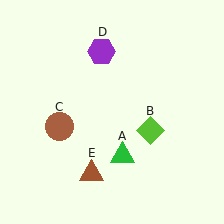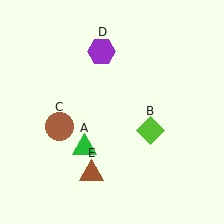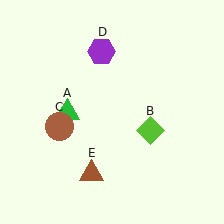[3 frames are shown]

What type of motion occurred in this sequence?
The green triangle (object A) rotated clockwise around the center of the scene.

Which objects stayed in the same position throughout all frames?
Lime diamond (object B) and brown circle (object C) and purple hexagon (object D) and brown triangle (object E) remained stationary.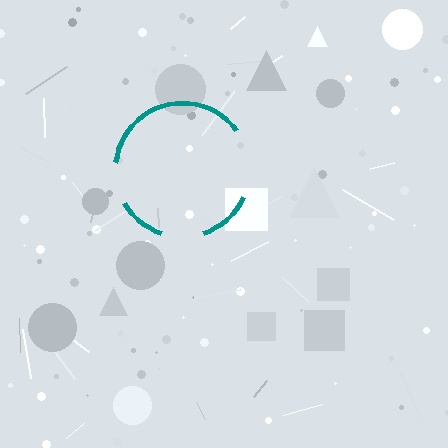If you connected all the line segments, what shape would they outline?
They would outline a circle.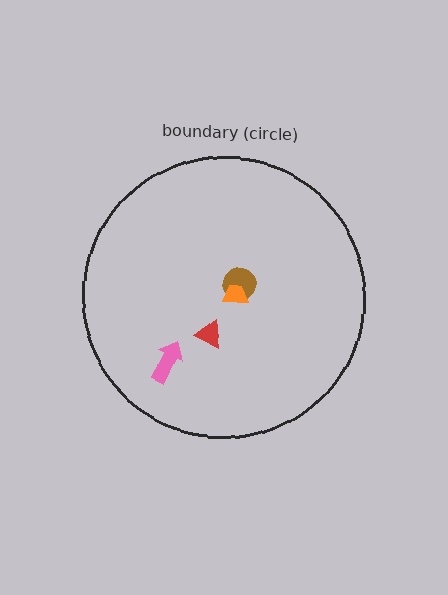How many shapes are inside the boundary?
4 inside, 0 outside.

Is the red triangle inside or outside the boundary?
Inside.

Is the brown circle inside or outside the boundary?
Inside.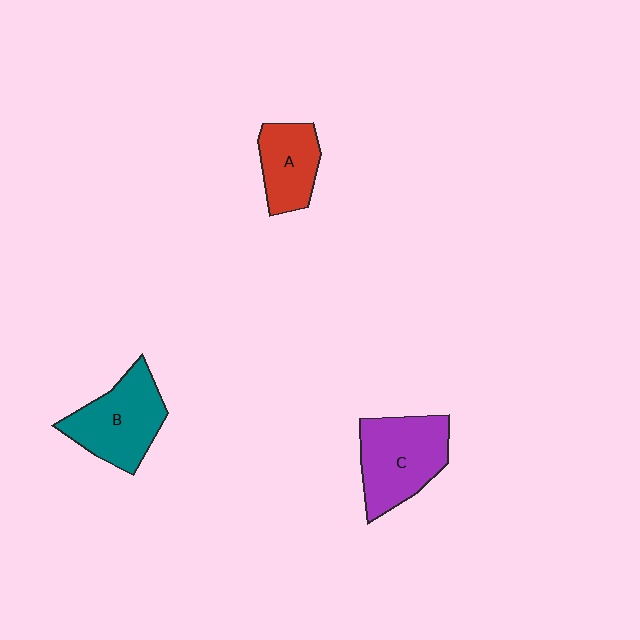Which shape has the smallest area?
Shape A (red).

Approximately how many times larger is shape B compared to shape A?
Approximately 1.4 times.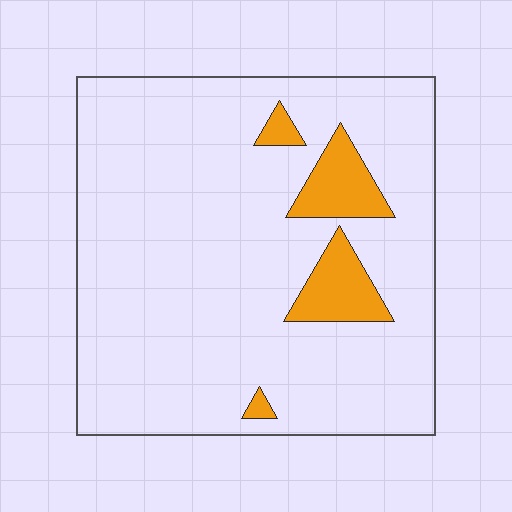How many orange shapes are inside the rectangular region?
4.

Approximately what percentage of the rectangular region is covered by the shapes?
Approximately 10%.